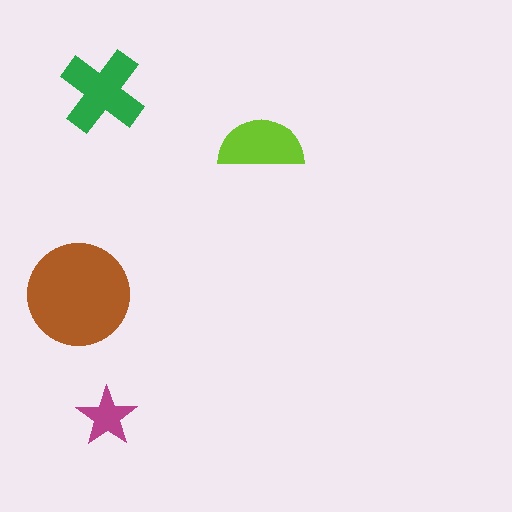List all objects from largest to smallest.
The brown circle, the green cross, the lime semicircle, the magenta star.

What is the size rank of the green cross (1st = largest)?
2nd.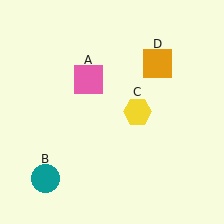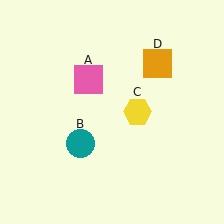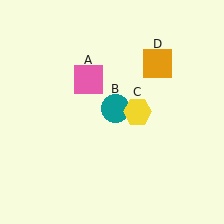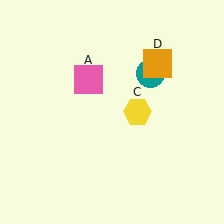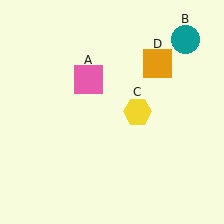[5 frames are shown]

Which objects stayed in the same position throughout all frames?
Pink square (object A) and yellow hexagon (object C) and orange square (object D) remained stationary.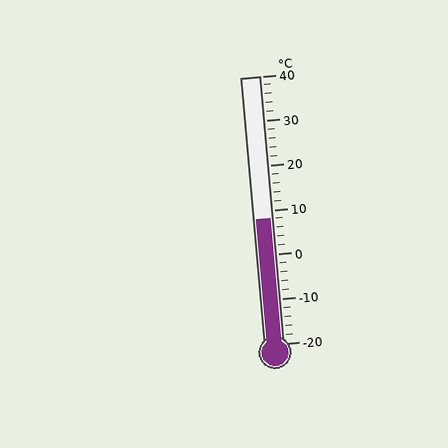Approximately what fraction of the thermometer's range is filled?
The thermometer is filled to approximately 45% of its range.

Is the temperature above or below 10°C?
The temperature is below 10°C.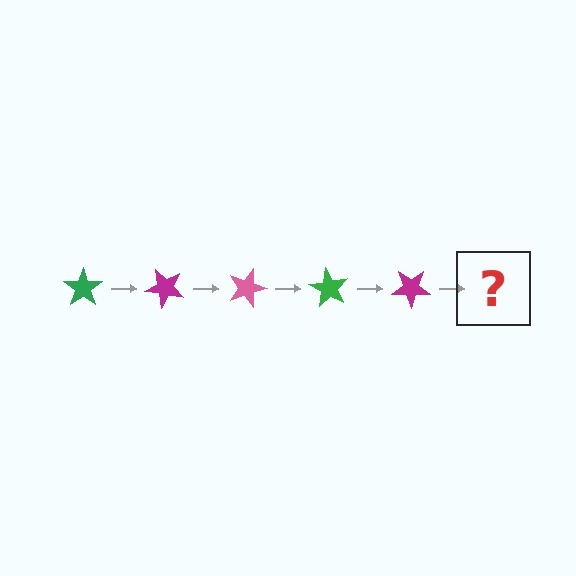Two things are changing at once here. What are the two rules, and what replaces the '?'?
The two rules are that it rotates 45 degrees each step and the color cycles through green, magenta, and pink. The '?' should be a pink star, rotated 225 degrees from the start.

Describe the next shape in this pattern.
It should be a pink star, rotated 225 degrees from the start.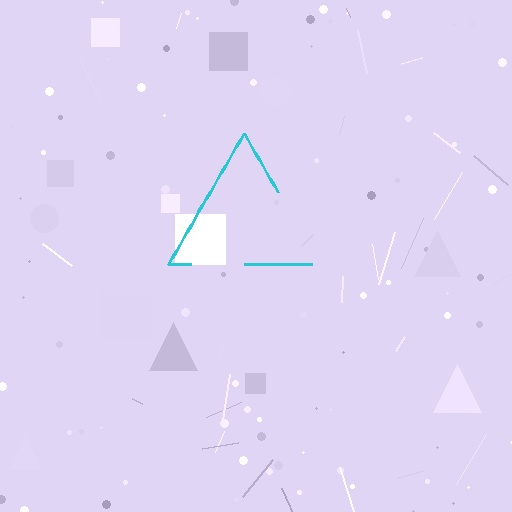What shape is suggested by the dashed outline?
The dashed outline suggests a triangle.